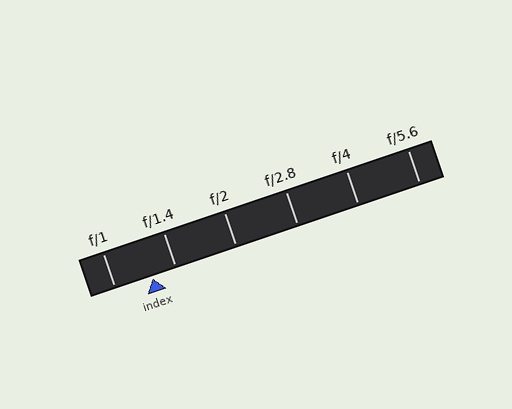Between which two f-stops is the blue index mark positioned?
The index mark is between f/1 and f/1.4.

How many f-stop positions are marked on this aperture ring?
There are 6 f-stop positions marked.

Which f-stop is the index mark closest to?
The index mark is closest to f/1.4.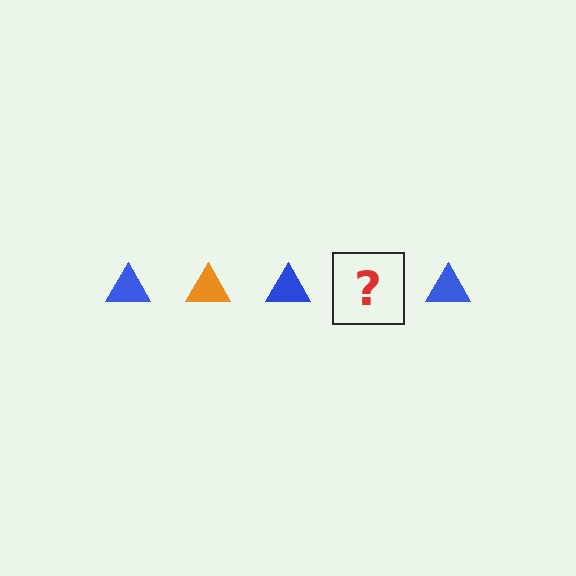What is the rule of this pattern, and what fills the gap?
The rule is that the pattern cycles through blue, orange triangles. The gap should be filled with an orange triangle.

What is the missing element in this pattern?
The missing element is an orange triangle.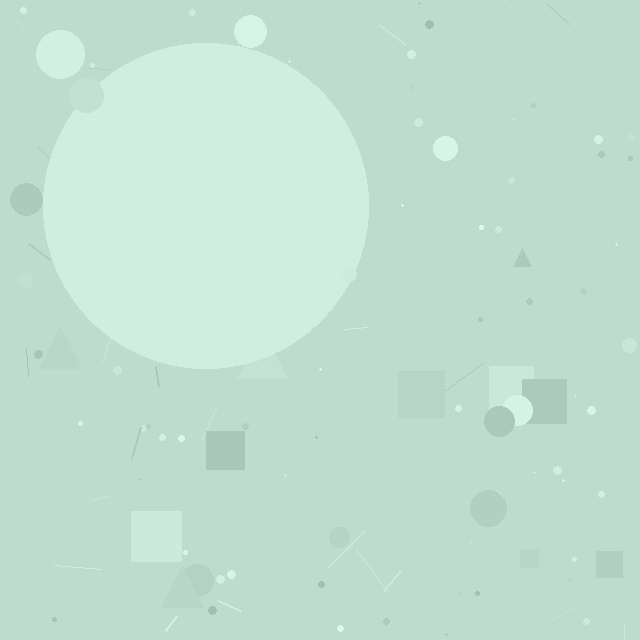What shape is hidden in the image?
A circle is hidden in the image.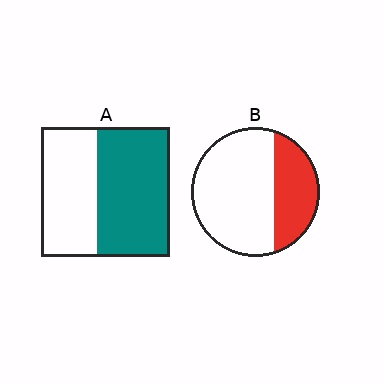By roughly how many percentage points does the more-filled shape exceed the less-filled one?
By roughly 25 percentage points (A over B).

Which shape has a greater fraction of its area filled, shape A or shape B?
Shape A.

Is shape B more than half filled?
No.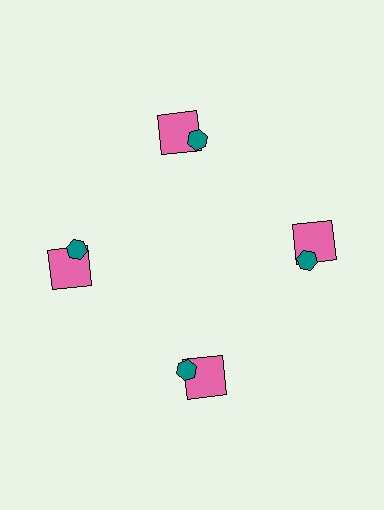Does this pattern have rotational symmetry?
Yes, this pattern has 4-fold rotational symmetry. It looks the same after rotating 90 degrees around the center.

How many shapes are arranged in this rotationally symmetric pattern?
There are 8 shapes, arranged in 4 groups of 2.